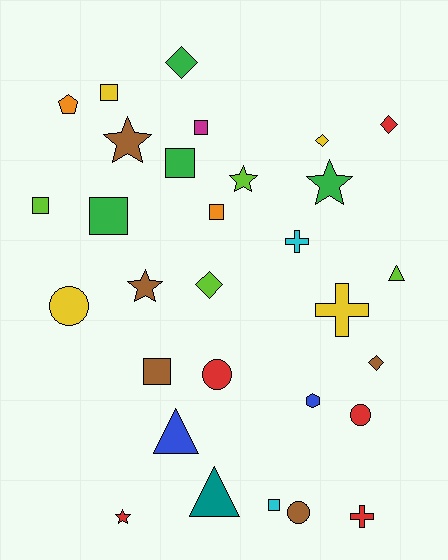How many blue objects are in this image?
There are 2 blue objects.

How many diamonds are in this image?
There are 5 diamonds.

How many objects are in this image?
There are 30 objects.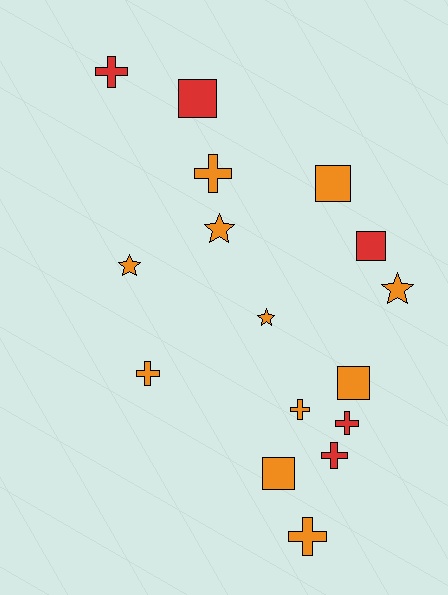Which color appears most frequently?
Orange, with 11 objects.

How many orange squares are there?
There are 3 orange squares.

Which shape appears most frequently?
Cross, with 7 objects.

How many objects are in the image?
There are 16 objects.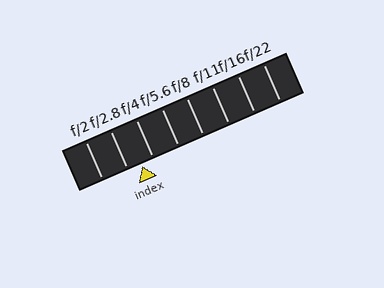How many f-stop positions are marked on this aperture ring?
There are 8 f-stop positions marked.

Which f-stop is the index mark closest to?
The index mark is closest to f/4.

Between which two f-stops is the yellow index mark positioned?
The index mark is between f/2.8 and f/4.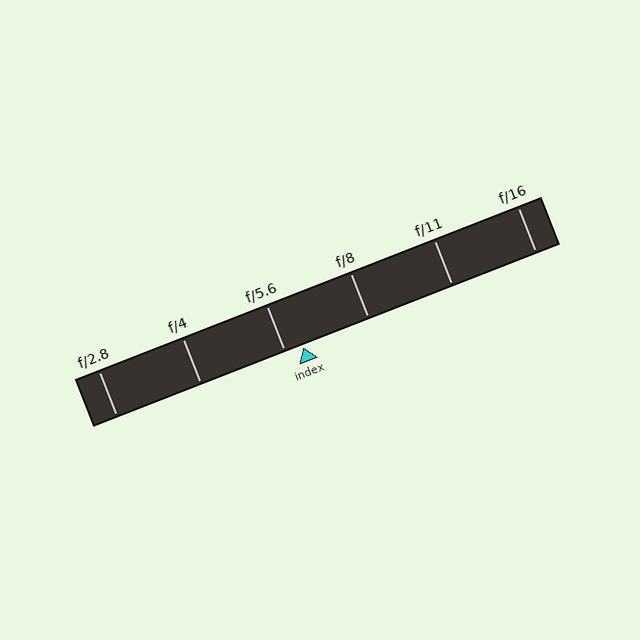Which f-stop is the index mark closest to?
The index mark is closest to f/5.6.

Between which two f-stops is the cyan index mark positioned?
The index mark is between f/5.6 and f/8.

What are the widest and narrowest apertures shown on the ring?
The widest aperture shown is f/2.8 and the narrowest is f/16.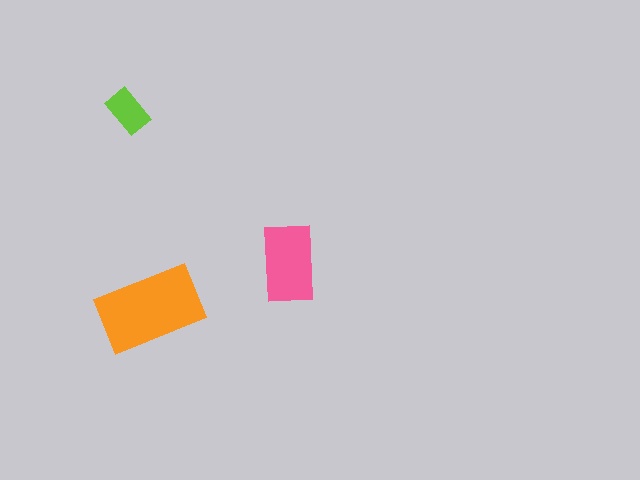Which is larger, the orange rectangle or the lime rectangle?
The orange one.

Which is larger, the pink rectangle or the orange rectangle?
The orange one.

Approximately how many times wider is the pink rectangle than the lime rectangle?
About 1.5 times wider.